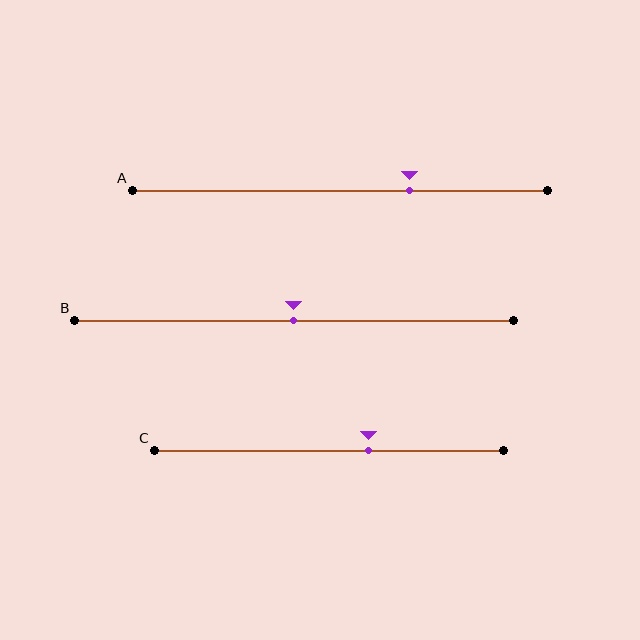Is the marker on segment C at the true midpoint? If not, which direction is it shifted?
No, the marker on segment C is shifted to the right by about 11% of the segment length.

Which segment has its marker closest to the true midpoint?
Segment B has its marker closest to the true midpoint.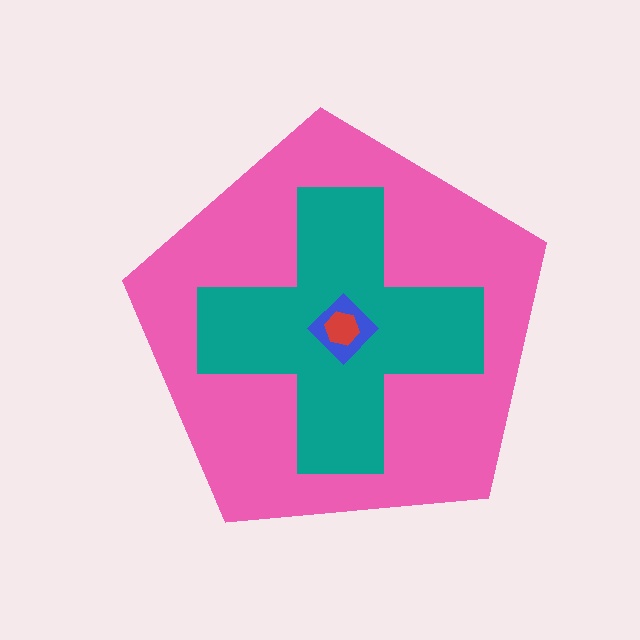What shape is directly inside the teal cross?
The blue diamond.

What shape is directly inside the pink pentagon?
The teal cross.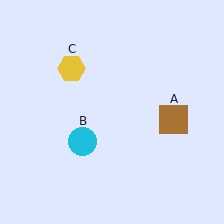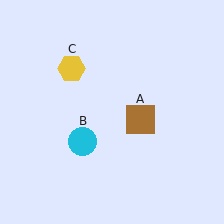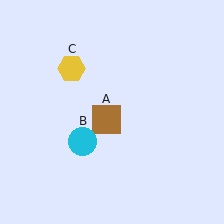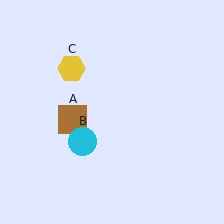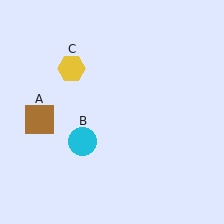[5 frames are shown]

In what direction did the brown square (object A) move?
The brown square (object A) moved left.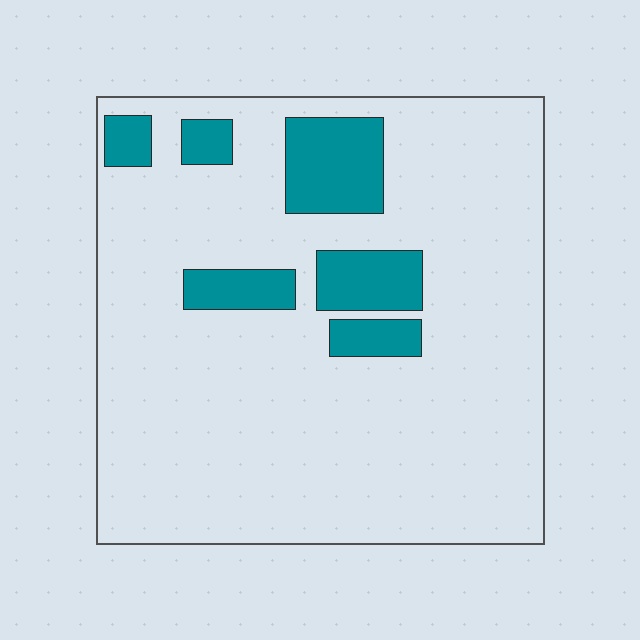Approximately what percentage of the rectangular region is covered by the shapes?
Approximately 15%.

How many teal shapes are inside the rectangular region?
6.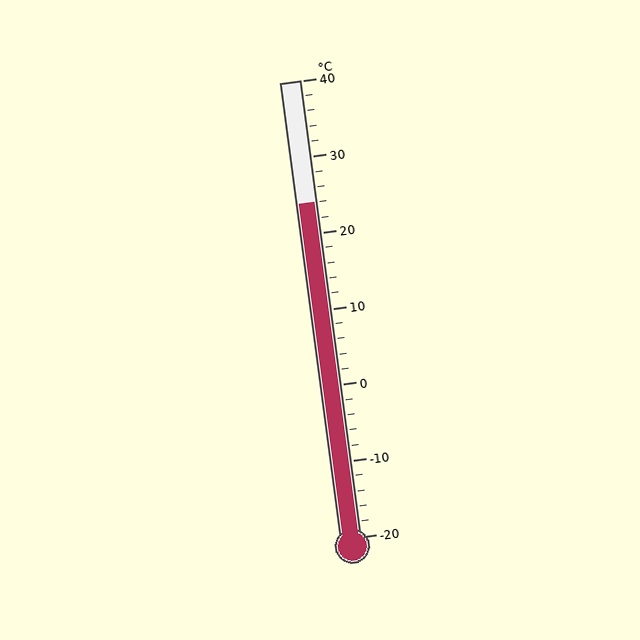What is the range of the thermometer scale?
The thermometer scale ranges from -20°C to 40°C.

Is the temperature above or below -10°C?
The temperature is above -10°C.